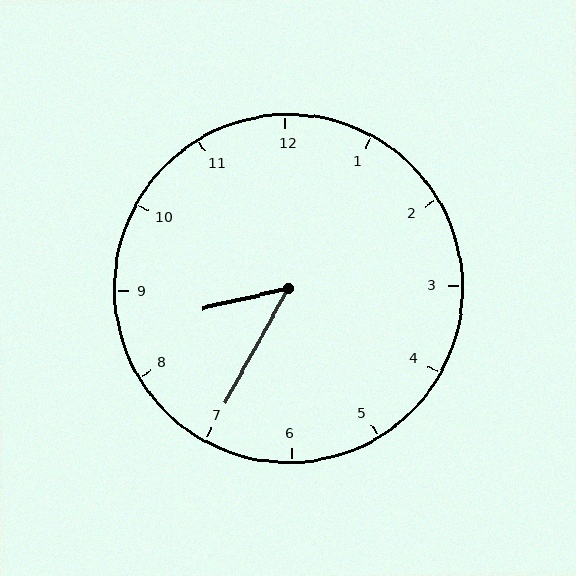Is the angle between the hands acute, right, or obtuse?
It is acute.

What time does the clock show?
8:35.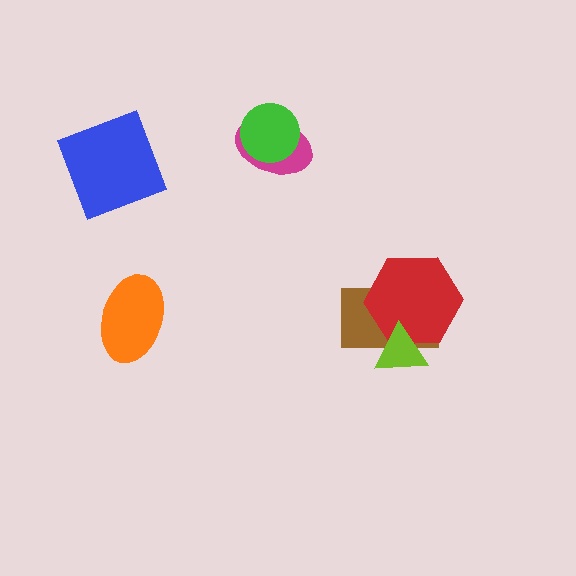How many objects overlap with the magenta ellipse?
1 object overlaps with the magenta ellipse.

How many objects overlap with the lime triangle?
2 objects overlap with the lime triangle.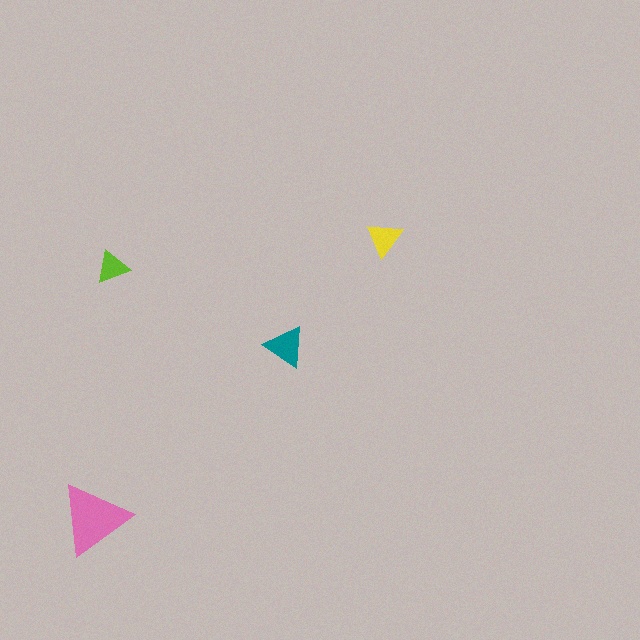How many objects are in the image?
There are 4 objects in the image.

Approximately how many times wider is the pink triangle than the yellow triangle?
About 2 times wider.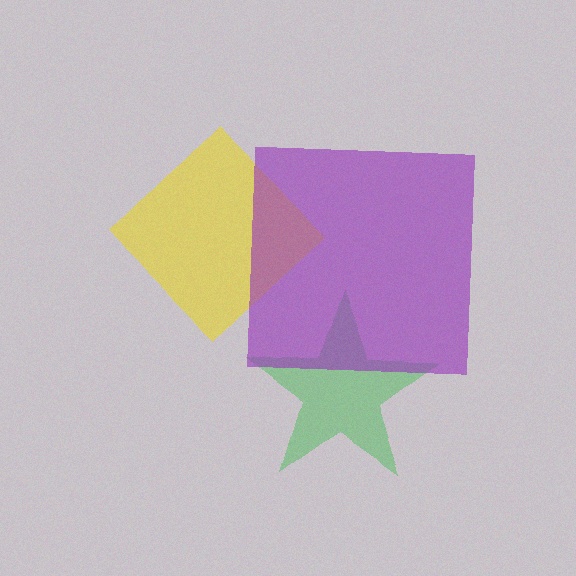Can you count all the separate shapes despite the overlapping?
Yes, there are 3 separate shapes.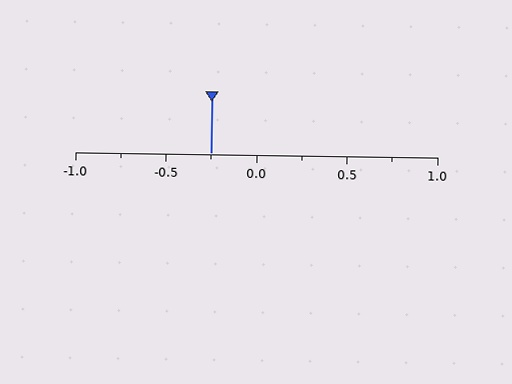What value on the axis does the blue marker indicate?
The marker indicates approximately -0.25.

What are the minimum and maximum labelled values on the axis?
The axis runs from -1.0 to 1.0.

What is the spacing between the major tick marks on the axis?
The major ticks are spaced 0.5 apart.